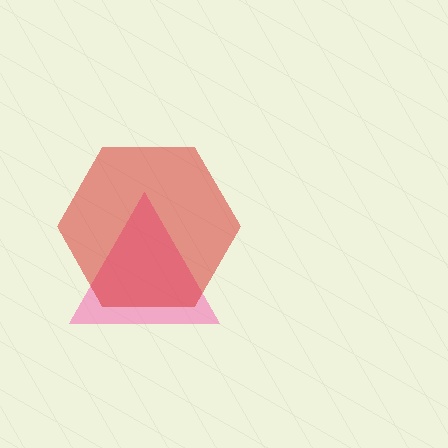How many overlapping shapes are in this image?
There are 2 overlapping shapes in the image.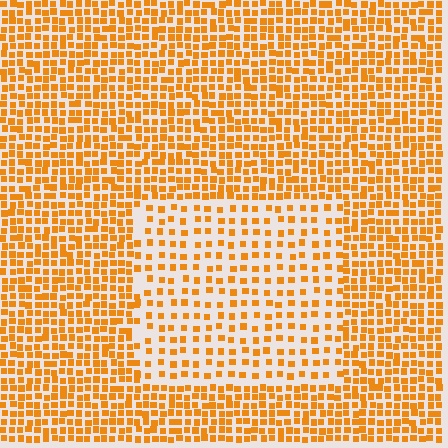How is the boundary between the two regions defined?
The boundary is defined by a change in element density (approximately 2.0x ratio). All elements are the same color, size, and shape.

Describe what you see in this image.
The image contains small orange elements arranged at two different densities. A rectangle-shaped region is visible where the elements are less densely packed than the surrounding area.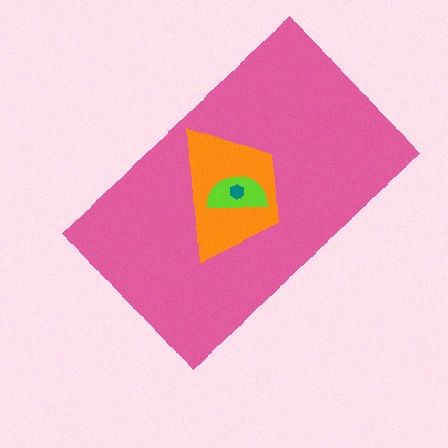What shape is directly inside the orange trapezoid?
The lime semicircle.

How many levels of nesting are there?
4.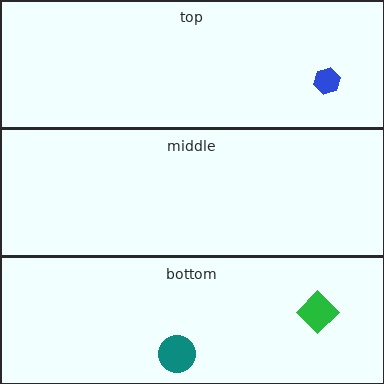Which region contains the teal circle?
The bottom region.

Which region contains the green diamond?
The bottom region.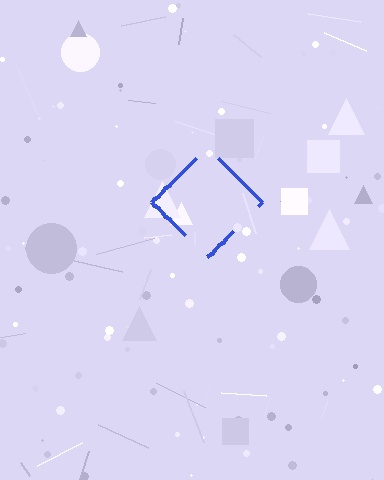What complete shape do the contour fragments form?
The contour fragments form a diamond.